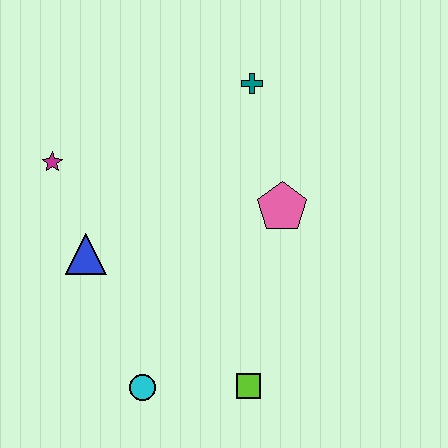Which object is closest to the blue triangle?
The magenta star is closest to the blue triangle.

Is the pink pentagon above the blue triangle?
Yes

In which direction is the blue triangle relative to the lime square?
The blue triangle is to the left of the lime square.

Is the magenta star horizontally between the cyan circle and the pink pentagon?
No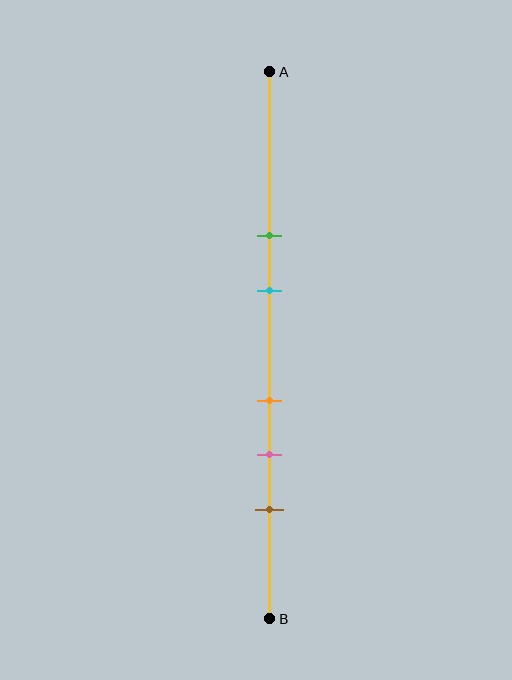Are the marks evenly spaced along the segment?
No, the marks are not evenly spaced.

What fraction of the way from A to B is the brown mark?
The brown mark is approximately 80% (0.8) of the way from A to B.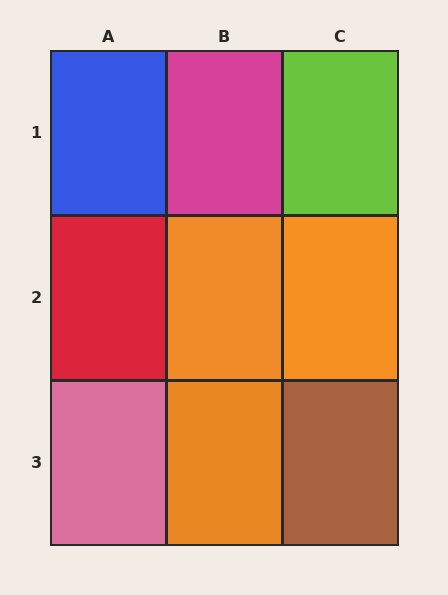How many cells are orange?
3 cells are orange.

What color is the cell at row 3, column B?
Orange.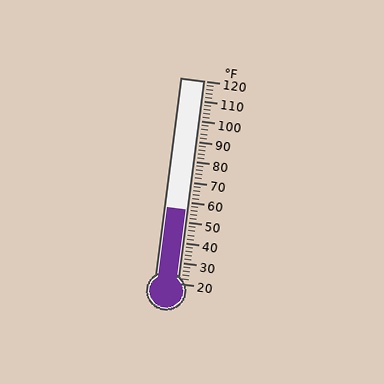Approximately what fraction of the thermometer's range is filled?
The thermometer is filled to approximately 35% of its range.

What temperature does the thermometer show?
The thermometer shows approximately 56°F.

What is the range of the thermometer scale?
The thermometer scale ranges from 20°F to 120°F.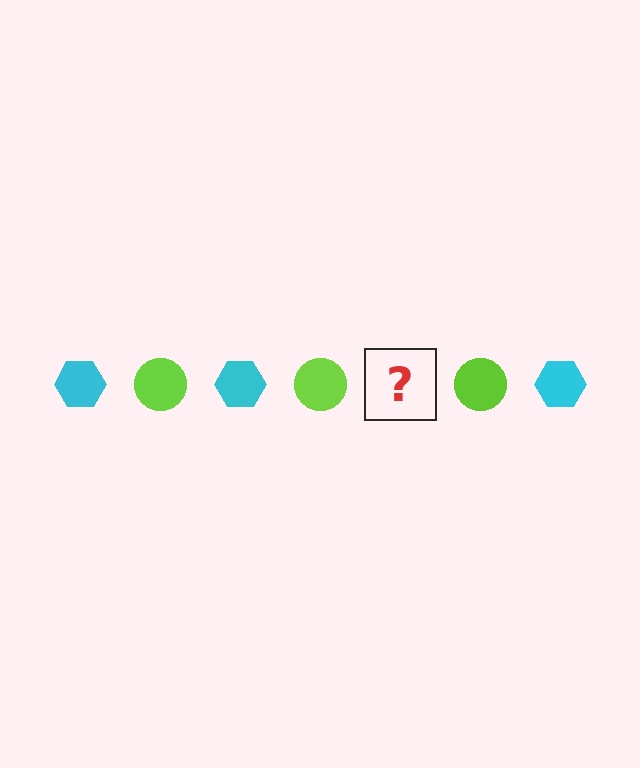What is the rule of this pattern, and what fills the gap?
The rule is that the pattern alternates between cyan hexagon and lime circle. The gap should be filled with a cyan hexagon.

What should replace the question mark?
The question mark should be replaced with a cyan hexagon.